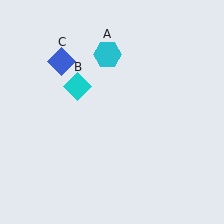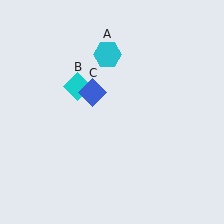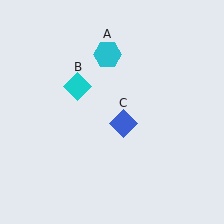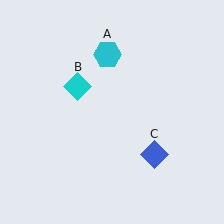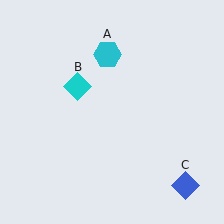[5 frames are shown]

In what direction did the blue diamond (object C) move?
The blue diamond (object C) moved down and to the right.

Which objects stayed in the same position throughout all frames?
Cyan hexagon (object A) and cyan diamond (object B) remained stationary.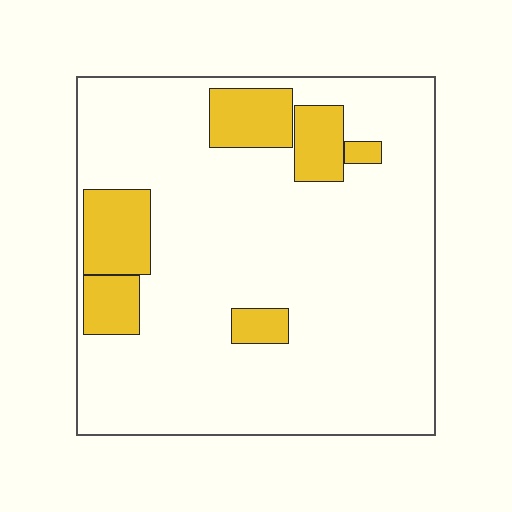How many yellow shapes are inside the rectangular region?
6.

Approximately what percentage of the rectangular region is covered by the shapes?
Approximately 15%.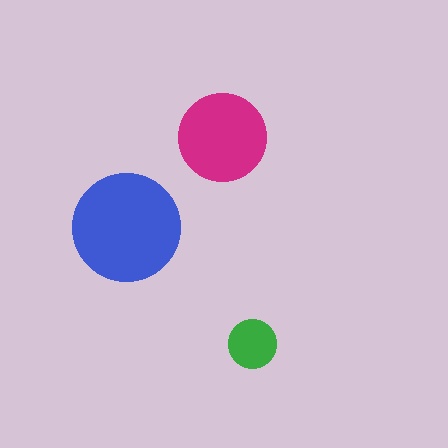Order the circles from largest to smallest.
the blue one, the magenta one, the green one.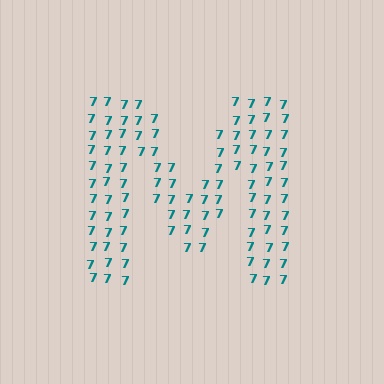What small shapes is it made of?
It is made of small digit 7's.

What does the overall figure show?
The overall figure shows the letter M.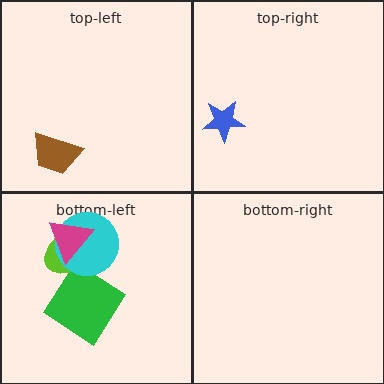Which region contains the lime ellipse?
The bottom-left region.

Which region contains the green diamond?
The bottom-left region.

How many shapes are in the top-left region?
1.